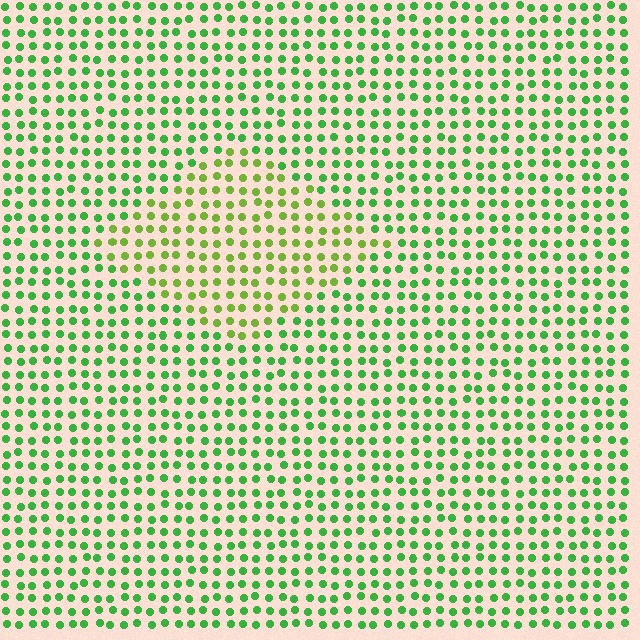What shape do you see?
I see a diamond.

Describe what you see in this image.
The image is filled with small green elements in a uniform arrangement. A diamond-shaped region is visible where the elements are tinted to a slightly different hue, forming a subtle color boundary.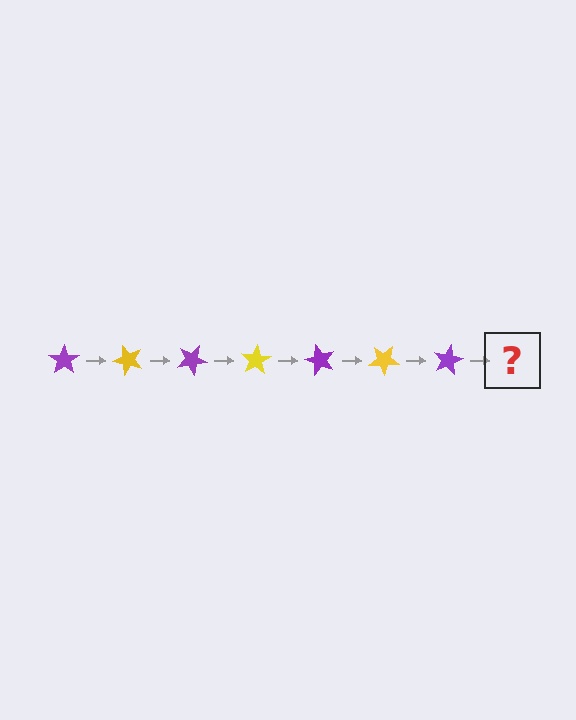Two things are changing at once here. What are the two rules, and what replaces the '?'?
The two rules are that it rotates 50 degrees each step and the color cycles through purple and yellow. The '?' should be a yellow star, rotated 350 degrees from the start.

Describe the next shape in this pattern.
It should be a yellow star, rotated 350 degrees from the start.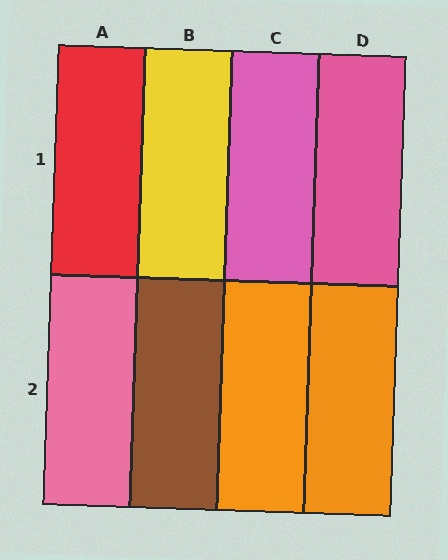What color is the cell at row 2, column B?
Brown.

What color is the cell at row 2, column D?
Orange.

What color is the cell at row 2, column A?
Pink.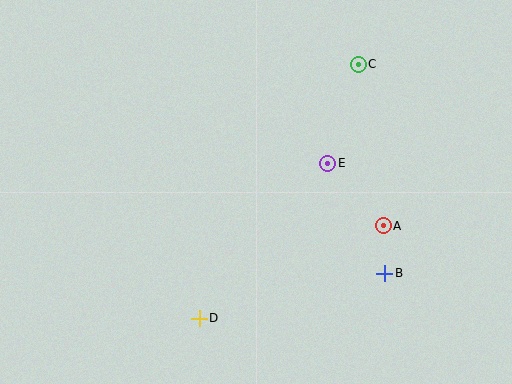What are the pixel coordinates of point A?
Point A is at (383, 226).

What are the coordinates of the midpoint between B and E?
The midpoint between B and E is at (356, 218).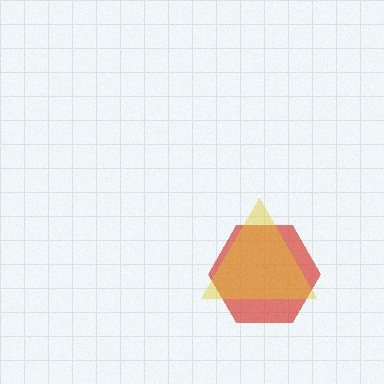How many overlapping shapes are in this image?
There are 2 overlapping shapes in the image.